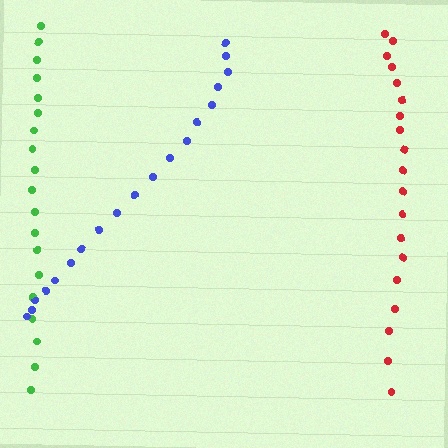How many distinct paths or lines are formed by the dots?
There are 3 distinct paths.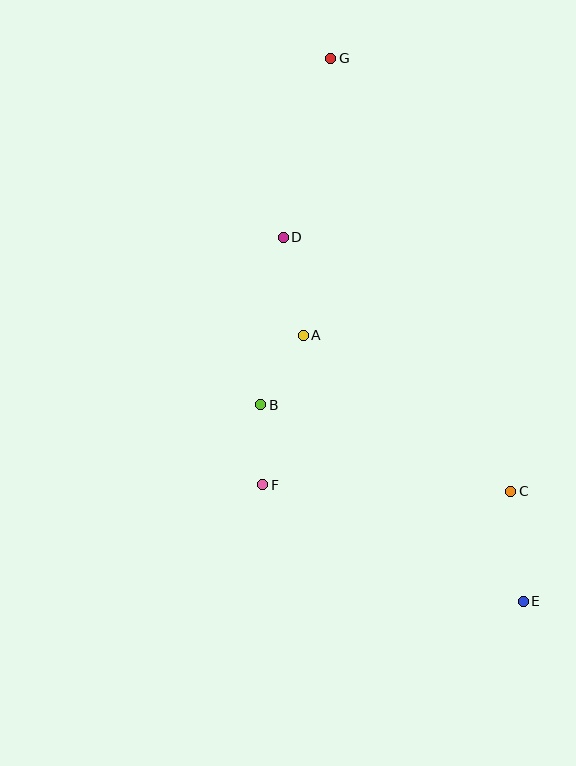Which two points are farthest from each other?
Points E and G are farthest from each other.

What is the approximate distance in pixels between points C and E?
The distance between C and E is approximately 111 pixels.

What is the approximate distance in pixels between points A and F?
The distance between A and F is approximately 155 pixels.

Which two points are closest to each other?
Points B and F are closest to each other.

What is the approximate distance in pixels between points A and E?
The distance between A and E is approximately 345 pixels.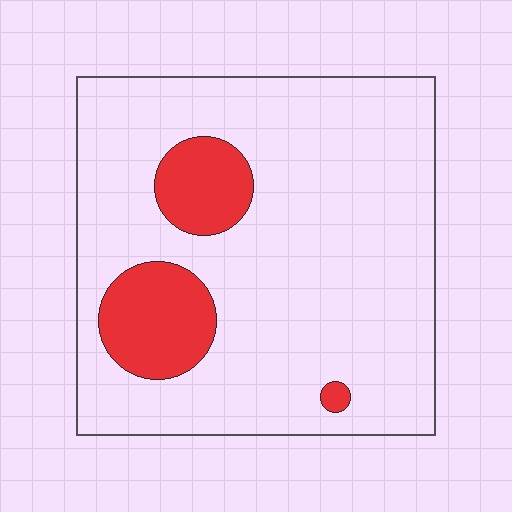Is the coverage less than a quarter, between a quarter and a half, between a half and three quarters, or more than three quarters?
Less than a quarter.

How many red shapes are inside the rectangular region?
3.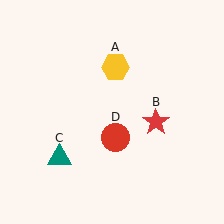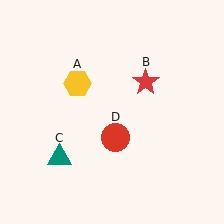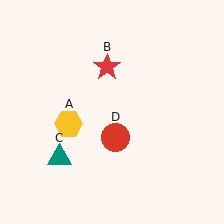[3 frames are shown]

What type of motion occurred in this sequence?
The yellow hexagon (object A), red star (object B) rotated counterclockwise around the center of the scene.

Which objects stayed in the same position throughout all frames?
Teal triangle (object C) and red circle (object D) remained stationary.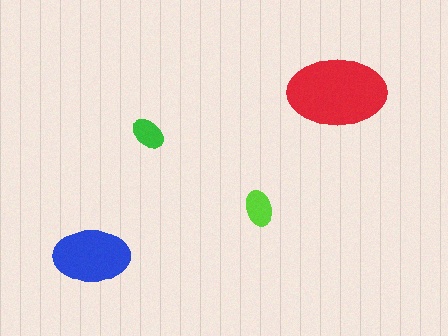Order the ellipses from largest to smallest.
the red one, the blue one, the lime one, the green one.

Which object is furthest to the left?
The blue ellipse is leftmost.